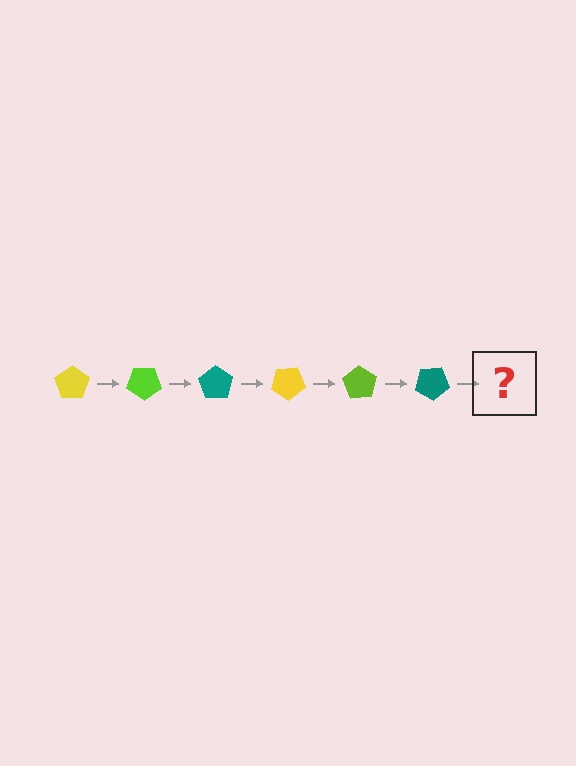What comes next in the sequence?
The next element should be a yellow pentagon, rotated 210 degrees from the start.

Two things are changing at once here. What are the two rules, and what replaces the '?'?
The two rules are that it rotates 35 degrees each step and the color cycles through yellow, lime, and teal. The '?' should be a yellow pentagon, rotated 210 degrees from the start.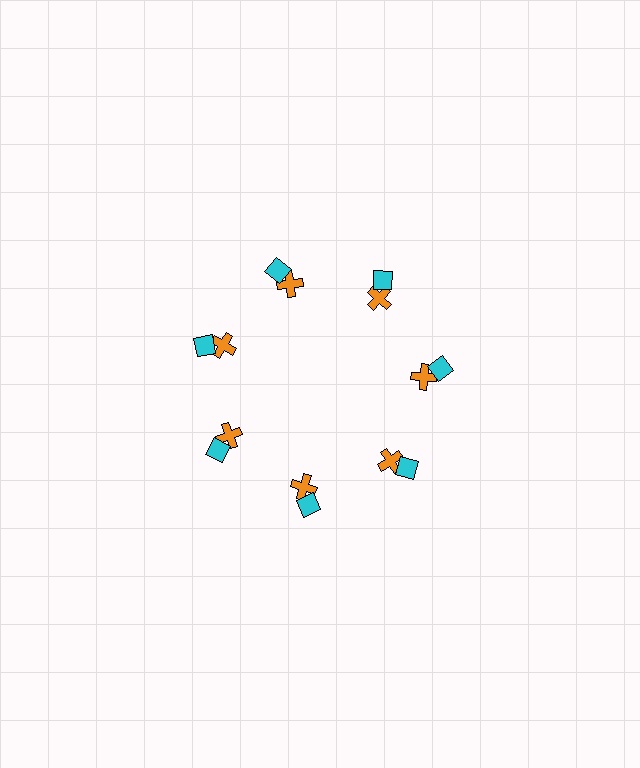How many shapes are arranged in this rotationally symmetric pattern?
There are 14 shapes, arranged in 7 groups of 2.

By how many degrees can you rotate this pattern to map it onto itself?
The pattern maps onto itself every 51 degrees of rotation.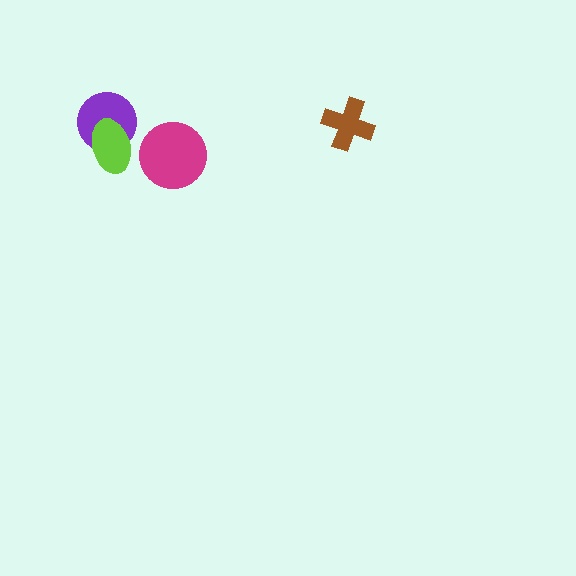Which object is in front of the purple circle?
The lime ellipse is in front of the purple circle.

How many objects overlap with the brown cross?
0 objects overlap with the brown cross.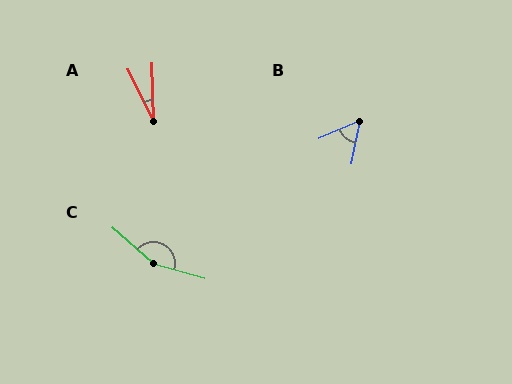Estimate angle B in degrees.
Approximately 56 degrees.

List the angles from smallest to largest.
A (24°), B (56°), C (154°).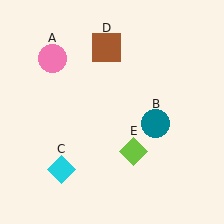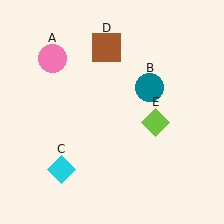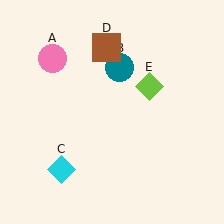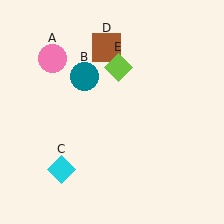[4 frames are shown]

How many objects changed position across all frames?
2 objects changed position: teal circle (object B), lime diamond (object E).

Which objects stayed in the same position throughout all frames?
Pink circle (object A) and cyan diamond (object C) and brown square (object D) remained stationary.